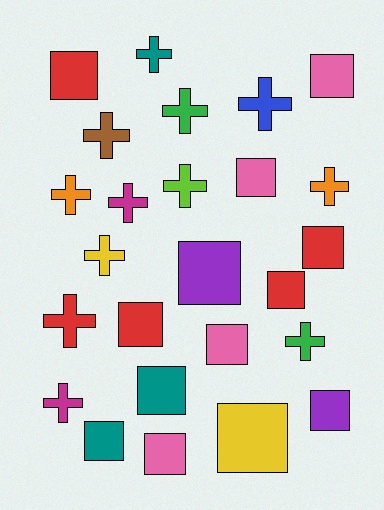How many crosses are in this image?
There are 12 crosses.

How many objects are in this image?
There are 25 objects.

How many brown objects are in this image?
There is 1 brown object.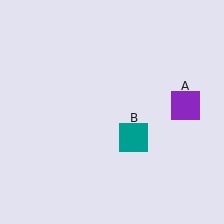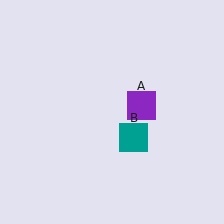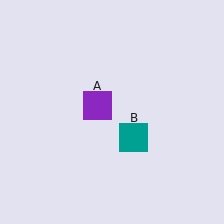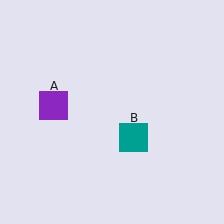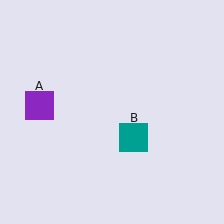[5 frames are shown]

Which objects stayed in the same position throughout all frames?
Teal square (object B) remained stationary.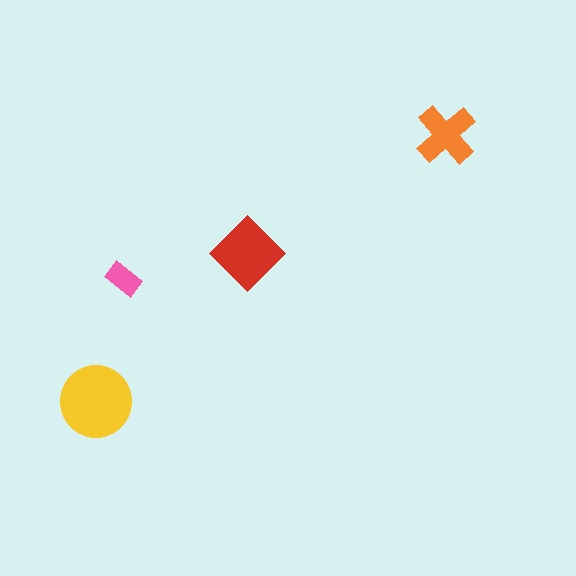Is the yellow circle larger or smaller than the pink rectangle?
Larger.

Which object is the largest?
The yellow circle.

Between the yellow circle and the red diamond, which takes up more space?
The yellow circle.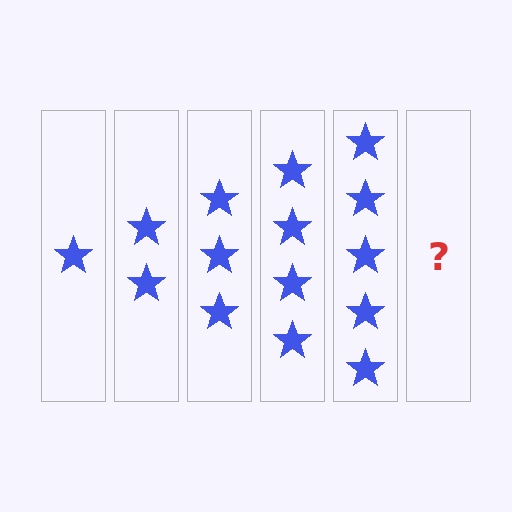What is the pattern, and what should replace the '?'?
The pattern is that each step adds one more star. The '?' should be 6 stars.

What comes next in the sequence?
The next element should be 6 stars.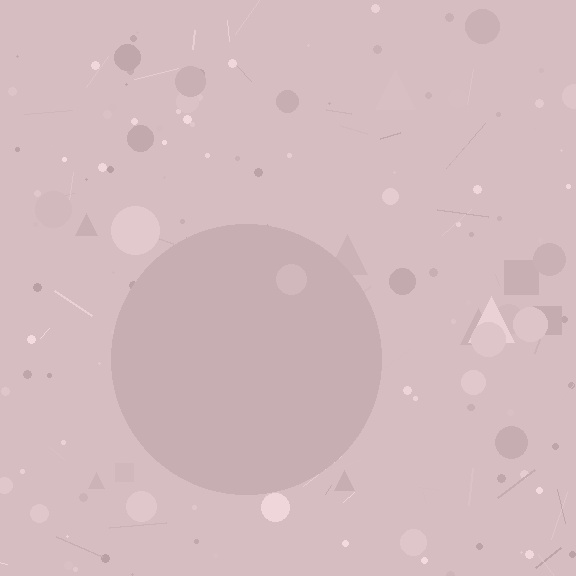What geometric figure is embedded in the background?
A circle is embedded in the background.